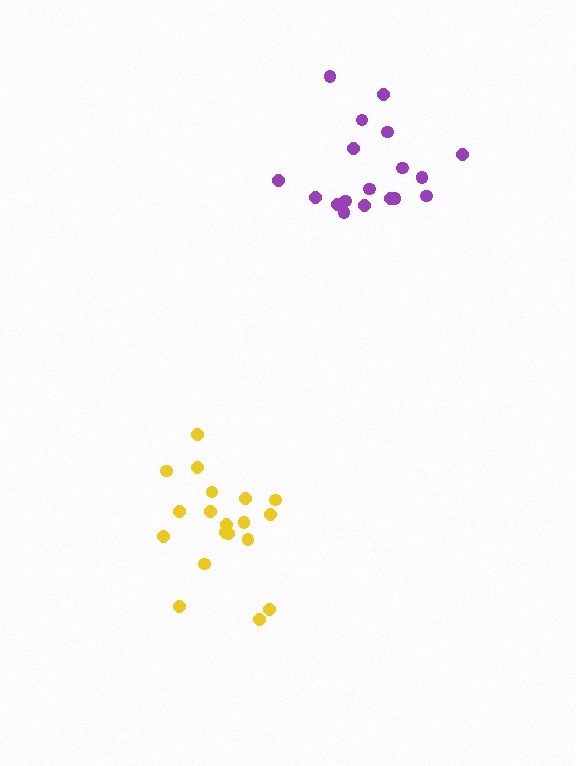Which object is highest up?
The purple cluster is topmost.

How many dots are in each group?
Group 1: 18 dots, Group 2: 19 dots (37 total).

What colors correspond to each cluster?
The clusters are colored: purple, yellow.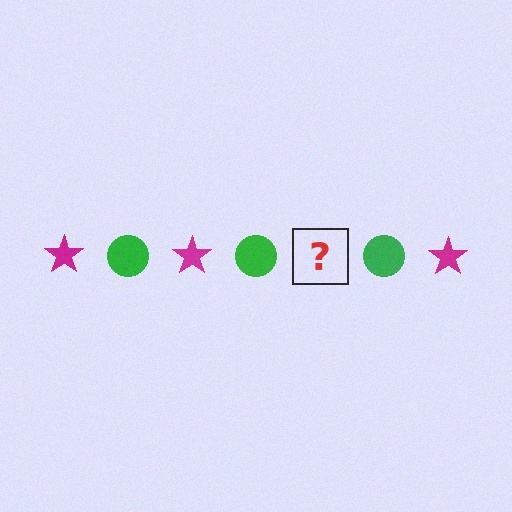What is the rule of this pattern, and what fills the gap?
The rule is that the pattern alternates between magenta star and green circle. The gap should be filled with a magenta star.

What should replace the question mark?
The question mark should be replaced with a magenta star.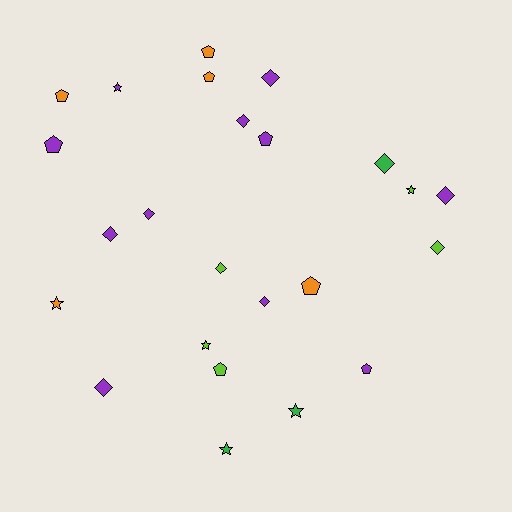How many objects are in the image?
There are 24 objects.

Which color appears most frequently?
Purple, with 11 objects.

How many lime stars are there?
There are 2 lime stars.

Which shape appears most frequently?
Diamond, with 10 objects.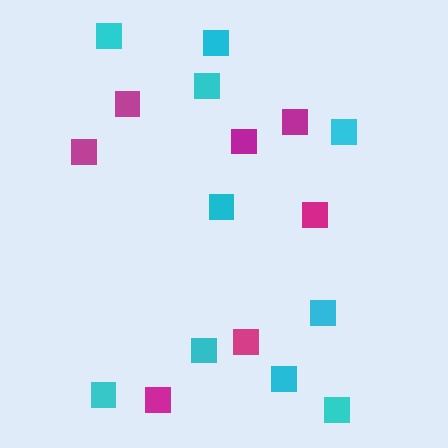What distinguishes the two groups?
There are 2 groups: one group of cyan squares (10) and one group of magenta squares (7).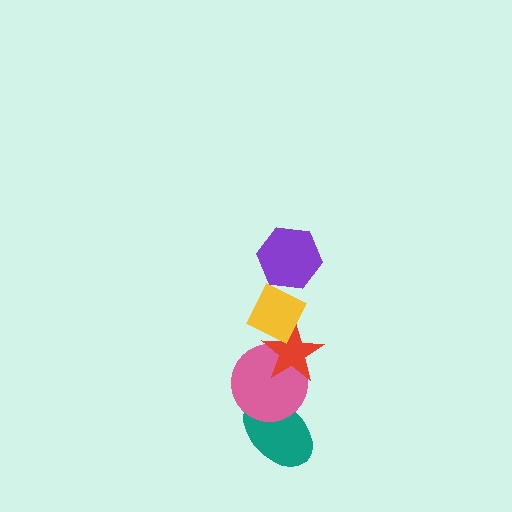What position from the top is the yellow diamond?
The yellow diamond is 2nd from the top.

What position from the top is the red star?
The red star is 3rd from the top.